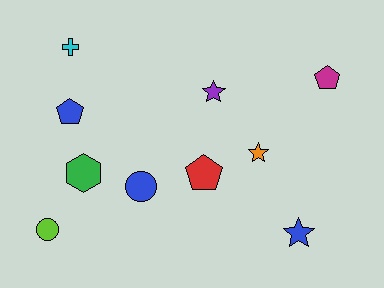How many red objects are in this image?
There is 1 red object.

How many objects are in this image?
There are 10 objects.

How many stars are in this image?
There are 3 stars.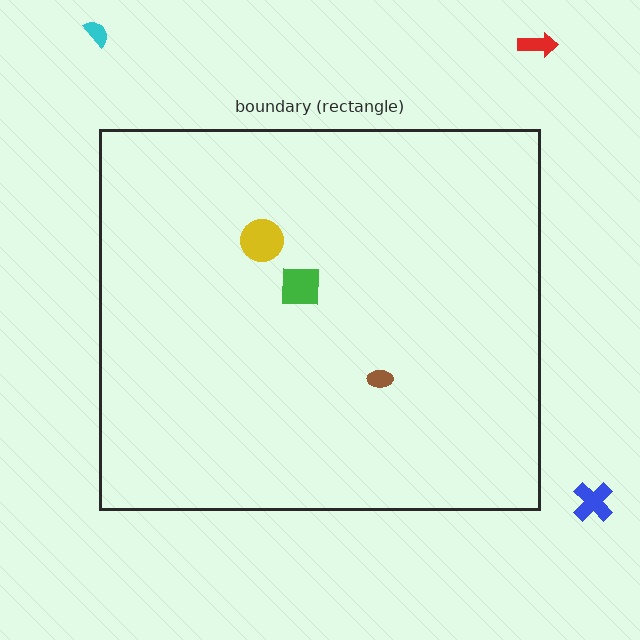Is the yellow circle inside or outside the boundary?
Inside.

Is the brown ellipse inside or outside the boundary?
Inside.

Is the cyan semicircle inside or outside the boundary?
Outside.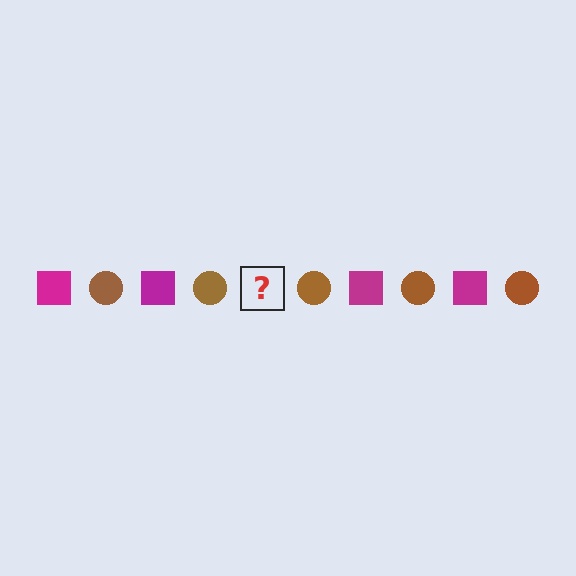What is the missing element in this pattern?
The missing element is a magenta square.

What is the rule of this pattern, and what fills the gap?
The rule is that the pattern alternates between magenta square and brown circle. The gap should be filled with a magenta square.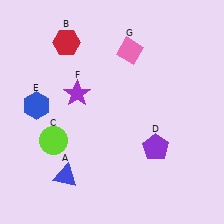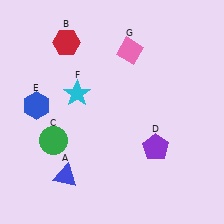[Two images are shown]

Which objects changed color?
C changed from lime to green. F changed from purple to cyan.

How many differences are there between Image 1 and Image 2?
There are 2 differences between the two images.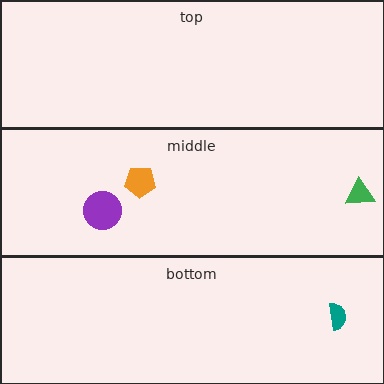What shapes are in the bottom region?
The teal semicircle.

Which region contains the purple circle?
The middle region.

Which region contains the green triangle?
The middle region.